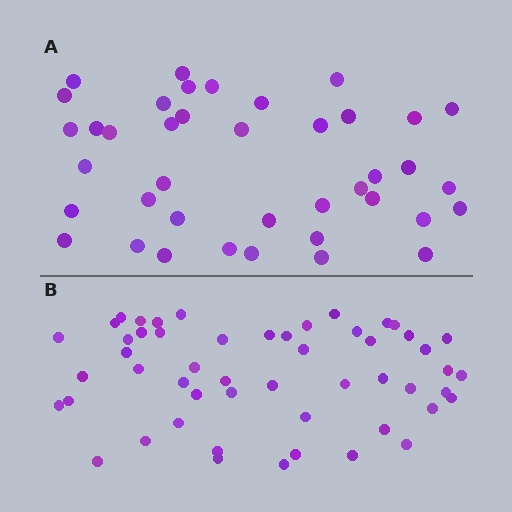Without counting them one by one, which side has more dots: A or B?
Region B (the bottom region) has more dots.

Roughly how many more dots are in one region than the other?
Region B has roughly 12 or so more dots than region A.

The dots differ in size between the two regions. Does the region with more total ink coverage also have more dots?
No. Region A has more total ink coverage because its dots are larger, but region B actually contains more individual dots. Total area can be misleading — the number of items is what matters here.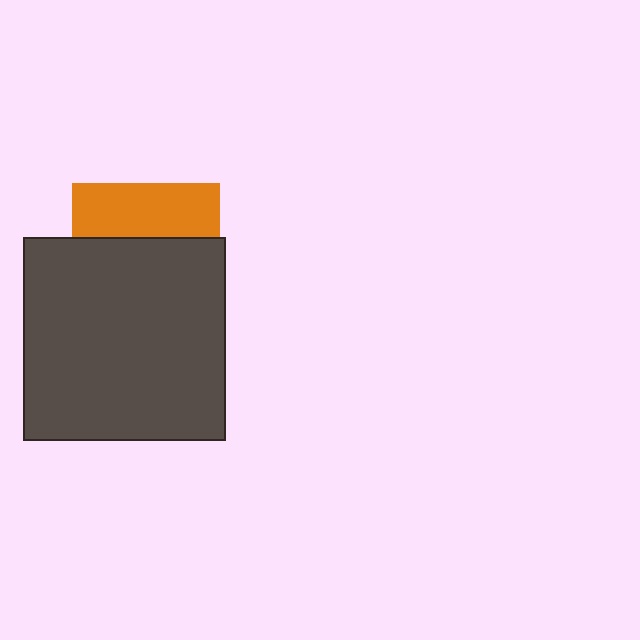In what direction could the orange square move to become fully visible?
The orange square could move up. That would shift it out from behind the dark gray square entirely.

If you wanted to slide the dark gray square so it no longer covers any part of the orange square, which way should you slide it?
Slide it down — that is the most direct way to separate the two shapes.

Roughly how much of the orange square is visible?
A small part of it is visible (roughly 36%).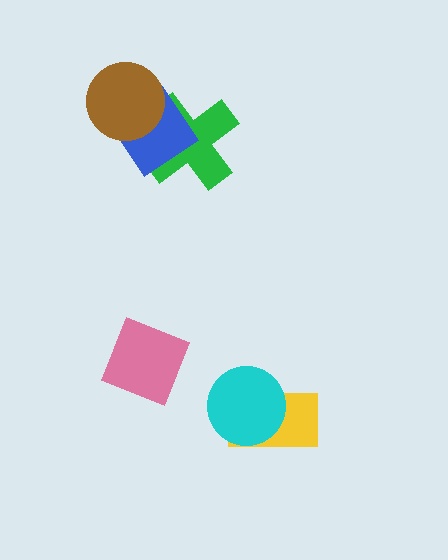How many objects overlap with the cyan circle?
1 object overlaps with the cyan circle.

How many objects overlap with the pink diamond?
0 objects overlap with the pink diamond.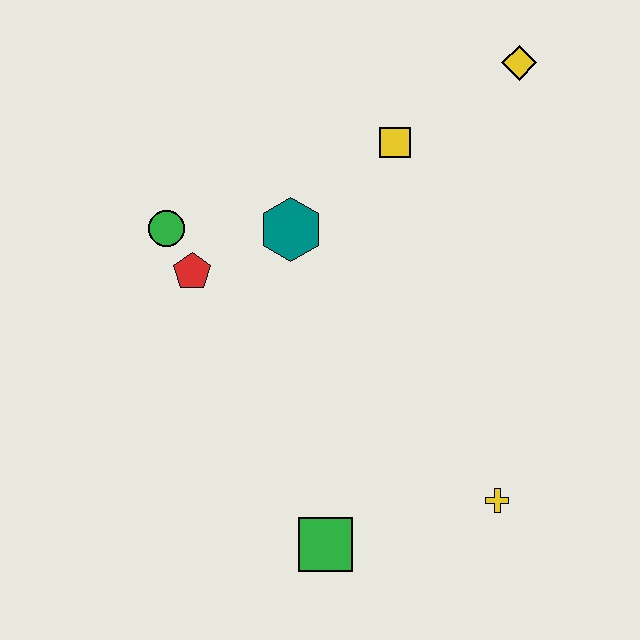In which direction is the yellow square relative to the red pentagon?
The yellow square is to the right of the red pentagon.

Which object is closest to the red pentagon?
The green circle is closest to the red pentagon.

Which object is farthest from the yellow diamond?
The green square is farthest from the yellow diamond.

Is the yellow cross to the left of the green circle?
No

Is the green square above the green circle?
No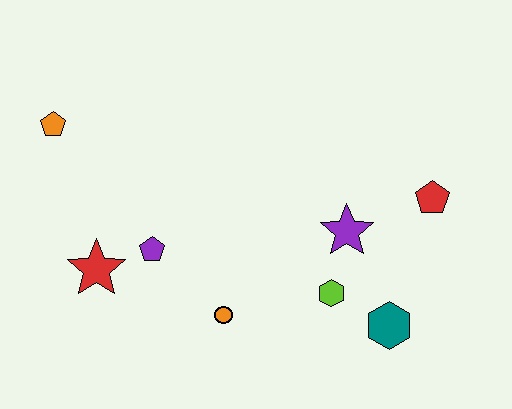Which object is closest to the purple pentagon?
The red star is closest to the purple pentagon.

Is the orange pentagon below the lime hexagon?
No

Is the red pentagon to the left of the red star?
No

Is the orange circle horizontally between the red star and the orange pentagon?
No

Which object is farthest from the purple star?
The orange pentagon is farthest from the purple star.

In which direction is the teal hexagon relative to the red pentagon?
The teal hexagon is below the red pentagon.